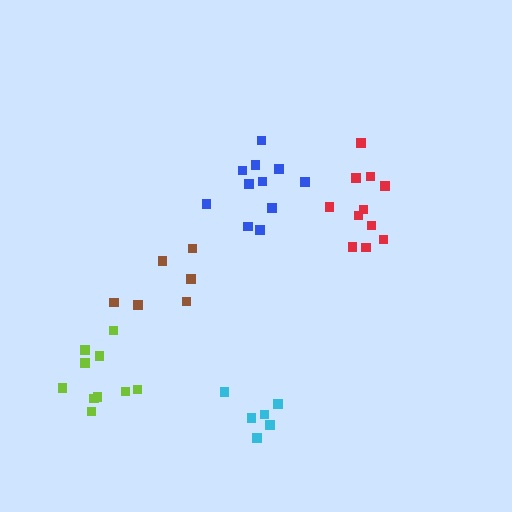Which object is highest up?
The blue cluster is topmost.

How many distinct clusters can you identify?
There are 5 distinct clusters.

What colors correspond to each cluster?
The clusters are colored: brown, red, cyan, lime, blue.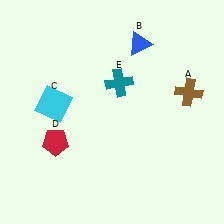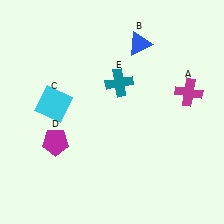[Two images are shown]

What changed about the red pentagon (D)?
In Image 1, D is red. In Image 2, it changed to magenta.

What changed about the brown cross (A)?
In Image 1, A is brown. In Image 2, it changed to magenta.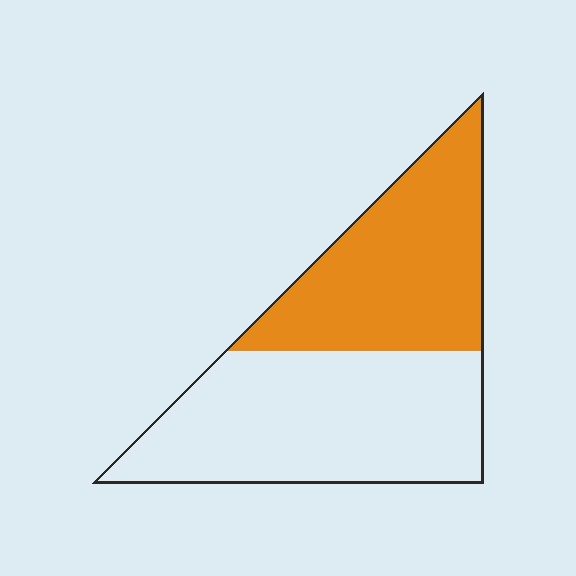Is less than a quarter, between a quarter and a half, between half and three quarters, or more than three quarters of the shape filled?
Between a quarter and a half.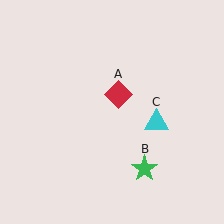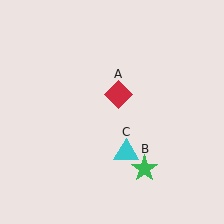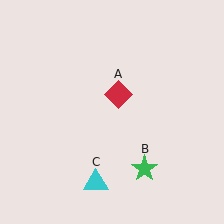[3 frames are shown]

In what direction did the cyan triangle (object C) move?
The cyan triangle (object C) moved down and to the left.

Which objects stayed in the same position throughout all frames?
Red diamond (object A) and green star (object B) remained stationary.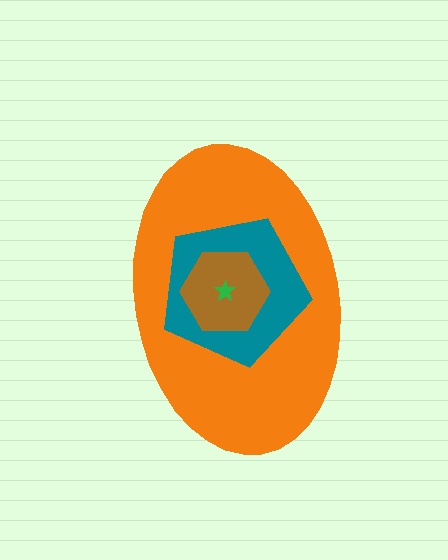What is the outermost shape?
The orange ellipse.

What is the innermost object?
The green star.